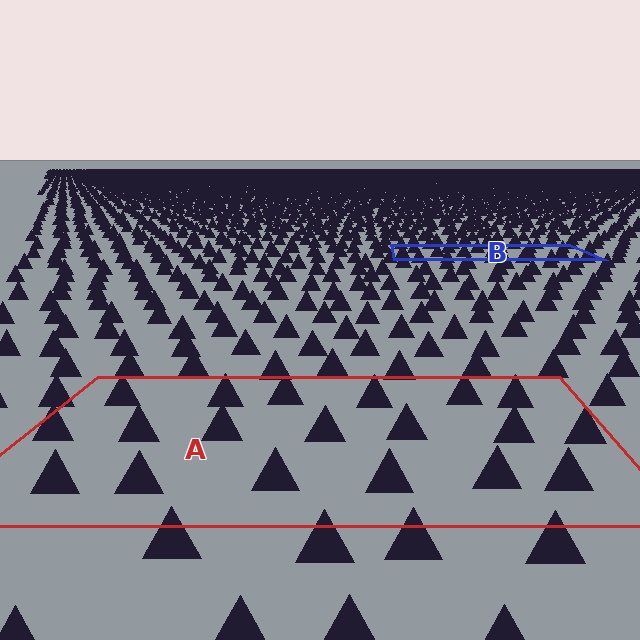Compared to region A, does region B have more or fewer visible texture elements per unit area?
Region B has more texture elements per unit area — they are packed more densely because it is farther away.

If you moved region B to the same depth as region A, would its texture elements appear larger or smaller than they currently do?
They would appear larger. At a closer depth, the same texture elements are projected at a bigger on-screen size.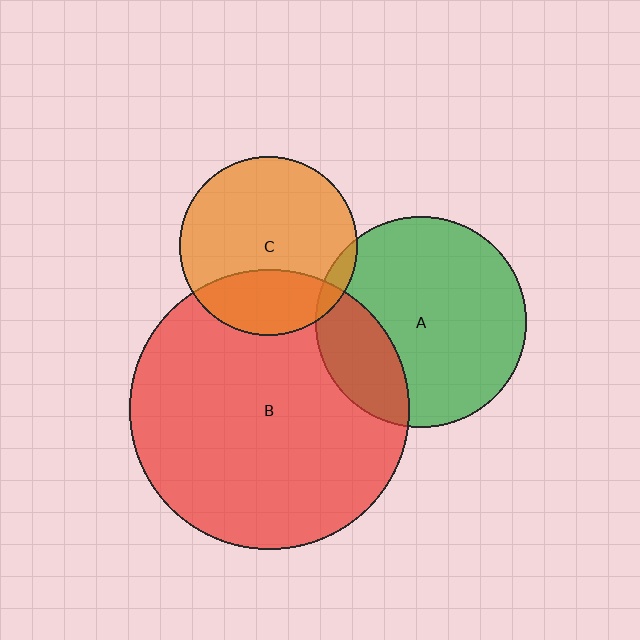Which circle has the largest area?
Circle B (red).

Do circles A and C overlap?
Yes.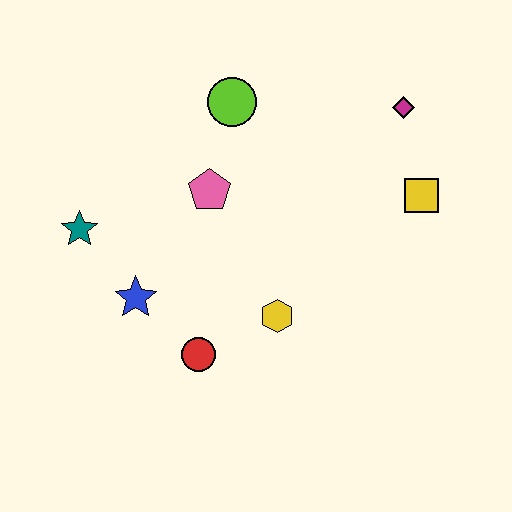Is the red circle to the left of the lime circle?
Yes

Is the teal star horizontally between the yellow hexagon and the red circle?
No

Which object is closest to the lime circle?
The pink pentagon is closest to the lime circle.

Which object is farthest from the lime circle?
The red circle is farthest from the lime circle.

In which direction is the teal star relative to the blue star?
The teal star is above the blue star.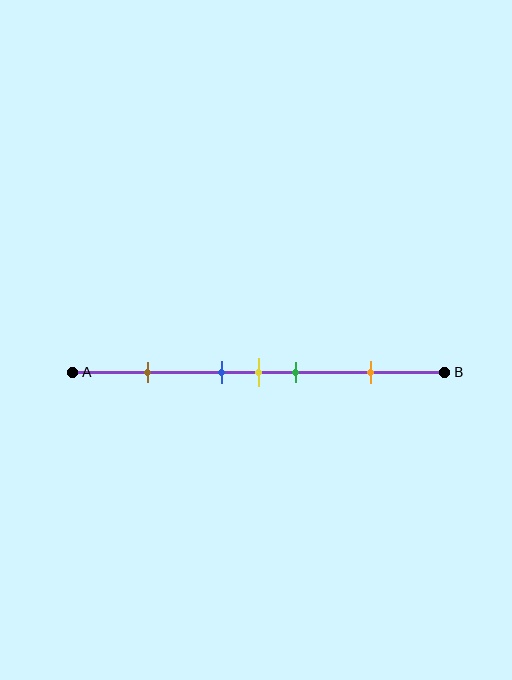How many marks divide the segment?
There are 5 marks dividing the segment.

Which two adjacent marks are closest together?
The blue and yellow marks are the closest adjacent pair.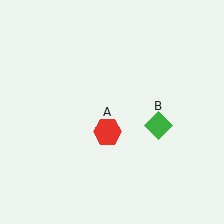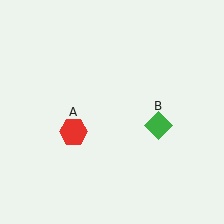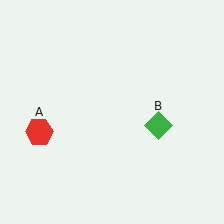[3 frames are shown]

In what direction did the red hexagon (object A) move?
The red hexagon (object A) moved left.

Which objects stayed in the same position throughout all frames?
Green diamond (object B) remained stationary.